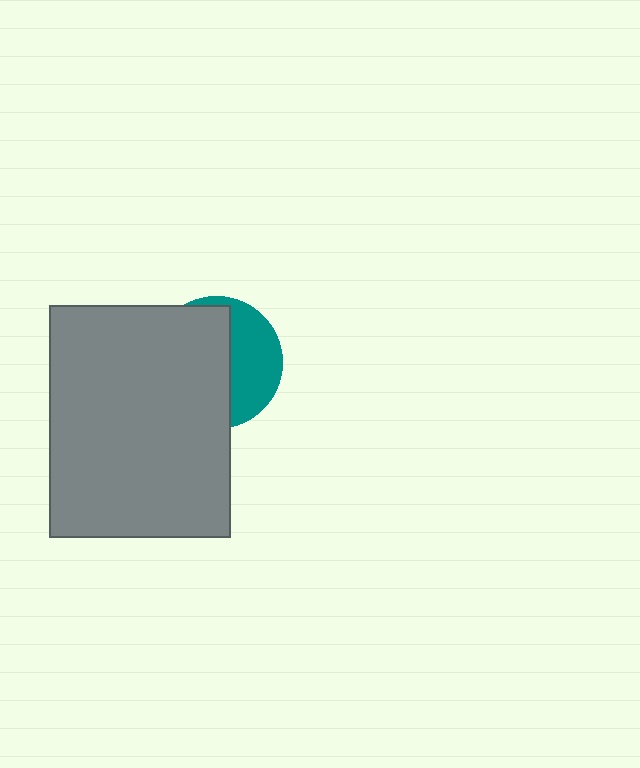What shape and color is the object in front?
The object in front is a gray rectangle.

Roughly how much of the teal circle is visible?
A small part of it is visible (roughly 38%).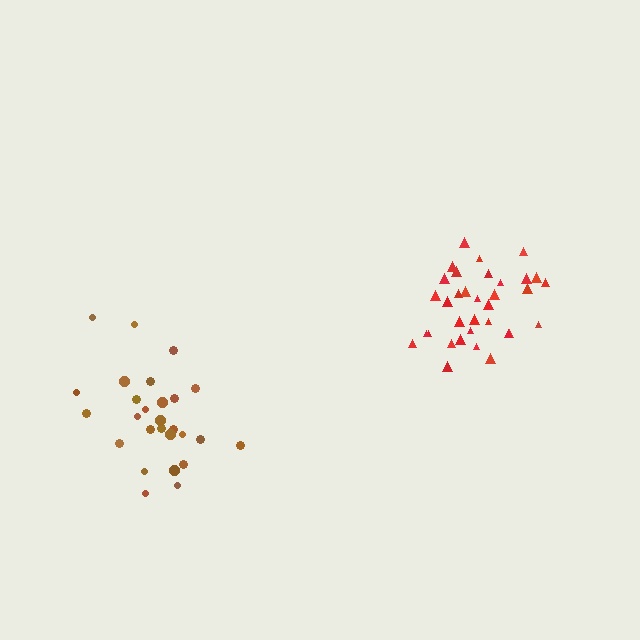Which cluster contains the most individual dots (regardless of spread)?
Red (34).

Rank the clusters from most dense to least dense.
red, brown.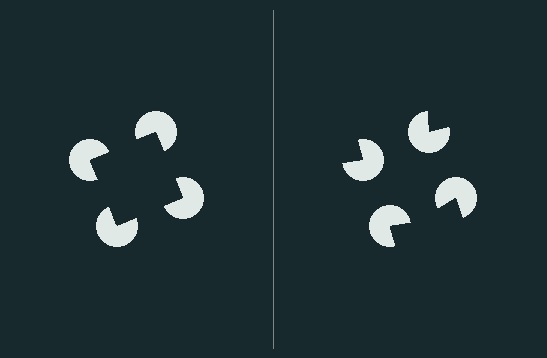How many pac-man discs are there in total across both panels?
8 — 4 on each side.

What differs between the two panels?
The pac-man discs are positioned identically on both sides; only the wedge orientations differ. On the left they align to a square; on the right they are misaligned.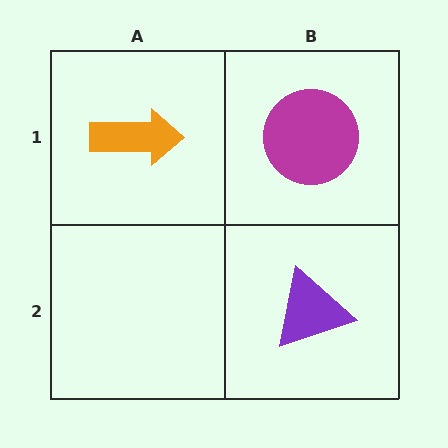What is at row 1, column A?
An orange arrow.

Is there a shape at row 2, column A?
No, that cell is empty.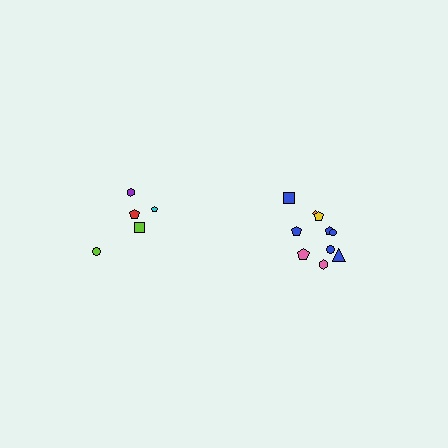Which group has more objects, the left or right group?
The right group.